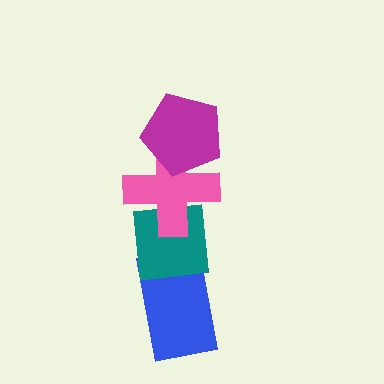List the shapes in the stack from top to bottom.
From top to bottom: the magenta pentagon, the pink cross, the teal square, the blue rectangle.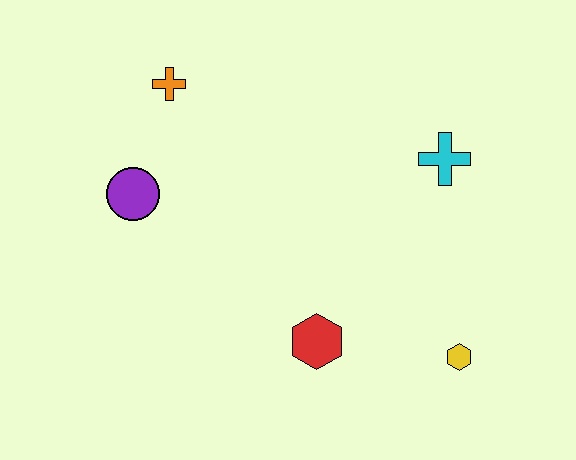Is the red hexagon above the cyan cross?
No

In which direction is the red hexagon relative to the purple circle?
The red hexagon is to the right of the purple circle.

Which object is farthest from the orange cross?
The yellow hexagon is farthest from the orange cross.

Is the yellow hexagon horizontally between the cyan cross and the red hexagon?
No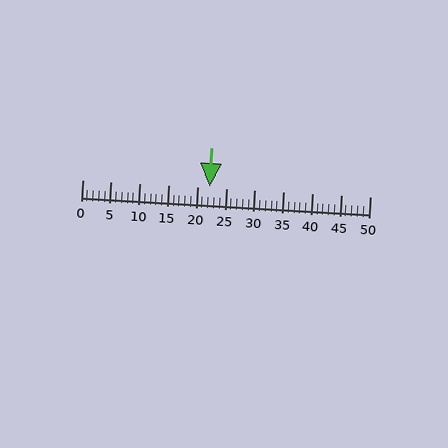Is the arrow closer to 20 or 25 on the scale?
The arrow is closer to 20.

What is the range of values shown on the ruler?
The ruler shows values from 0 to 50.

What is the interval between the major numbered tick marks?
The major tick marks are spaced 5 units apart.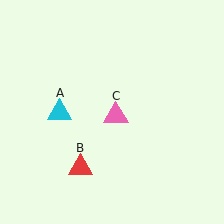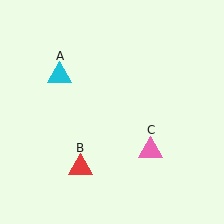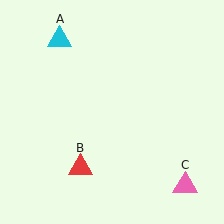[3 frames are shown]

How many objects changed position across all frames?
2 objects changed position: cyan triangle (object A), pink triangle (object C).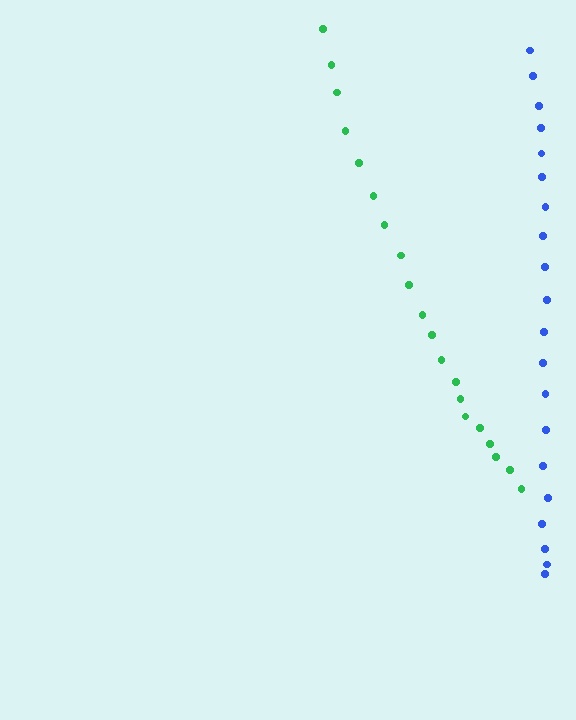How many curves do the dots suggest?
There are 2 distinct paths.